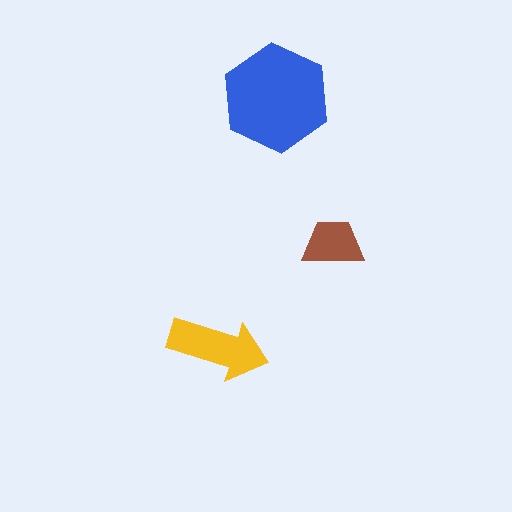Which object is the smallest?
The brown trapezoid.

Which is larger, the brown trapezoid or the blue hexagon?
The blue hexagon.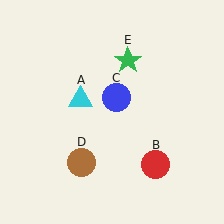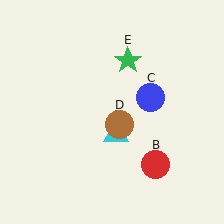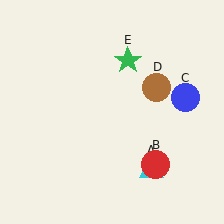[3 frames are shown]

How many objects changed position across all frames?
3 objects changed position: cyan triangle (object A), blue circle (object C), brown circle (object D).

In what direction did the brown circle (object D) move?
The brown circle (object D) moved up and to the right.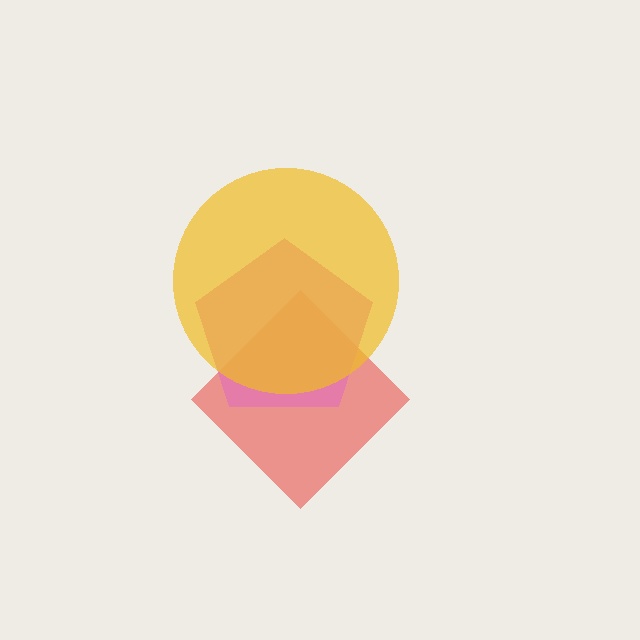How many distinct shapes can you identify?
There are 3 distinct shapes: a red diamond, a pink pentagon, a yellow circle.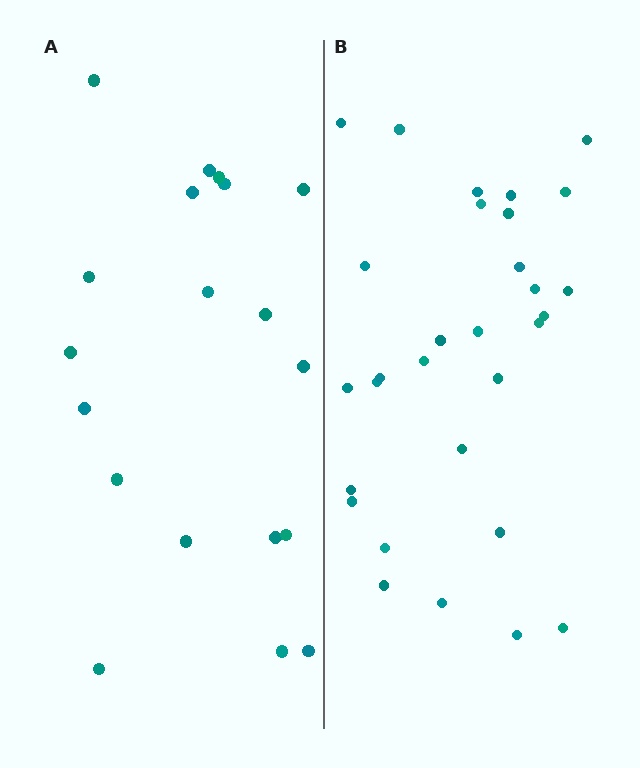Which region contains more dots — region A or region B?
Region B (the right region) has more dots.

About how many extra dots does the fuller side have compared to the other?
Region B has roughly 12 or so more dots than region A.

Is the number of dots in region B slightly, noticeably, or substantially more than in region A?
Region B has substantially more. The ratio is roughly 1.6 to 1.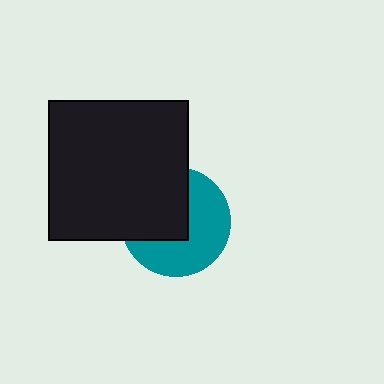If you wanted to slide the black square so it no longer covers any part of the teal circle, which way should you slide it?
Slide it toward the upper-left — that is the most direct way to separate the two shapes.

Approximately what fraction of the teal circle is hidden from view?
Roughly 47% of the teal circle is hidden behind the black square.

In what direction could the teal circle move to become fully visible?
The teal circle could move toward the lower-right. That would shift it out from behind the black square entirely.